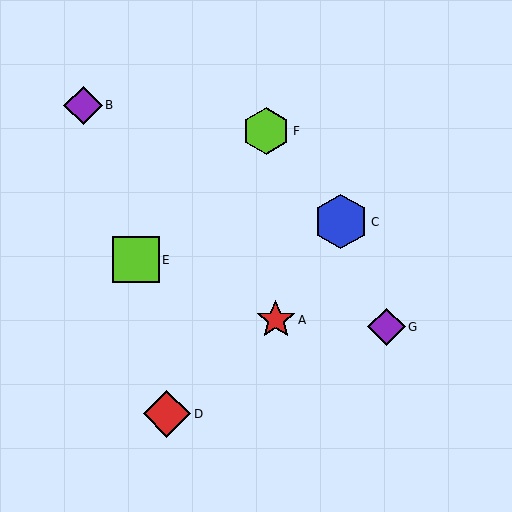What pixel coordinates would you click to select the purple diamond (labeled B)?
Click at (83, 105) to select the purple diamond B.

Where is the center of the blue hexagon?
The center of the blue hexagon is at (341, 222).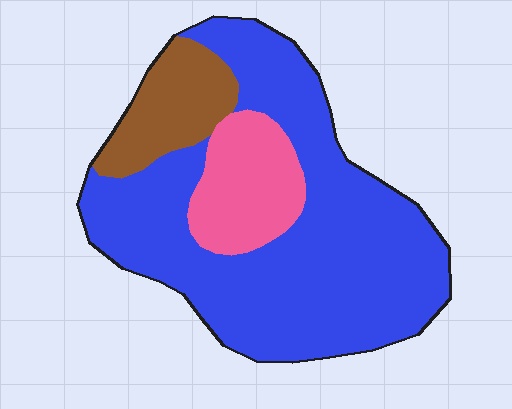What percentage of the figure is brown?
Brown covers around 15% of the figure.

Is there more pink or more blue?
Blue.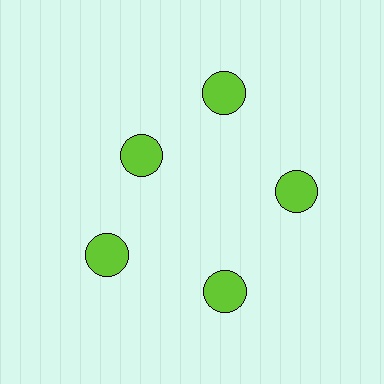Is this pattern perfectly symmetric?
No. The 5 lime circles are arranged in a ring, but one element near the 10 o'clock position is pulled inward toward the center, breaking the 5-fold rotational symmetry.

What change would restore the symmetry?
The symmetry would be restored by moving it outward, back onto the ring so that all 5 circles sit at equal angles and equal distance from the center.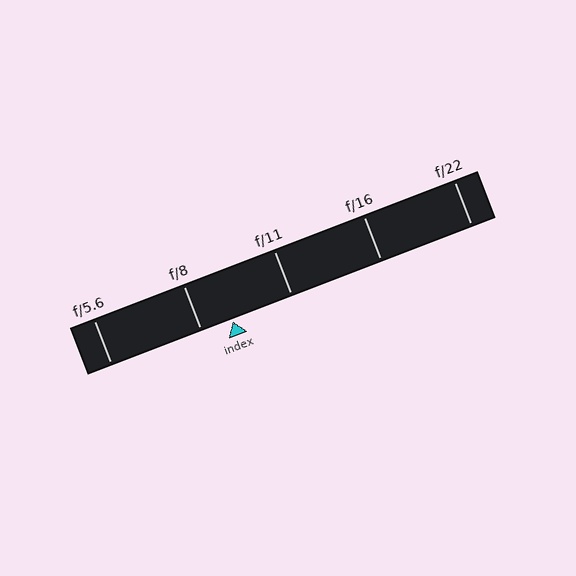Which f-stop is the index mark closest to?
The index mark is closest to f/8.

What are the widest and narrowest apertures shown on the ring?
The widest aperture shown is f/5.6 and the narrowest is f/22.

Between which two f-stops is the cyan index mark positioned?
The index mark is between f/8 and f/11.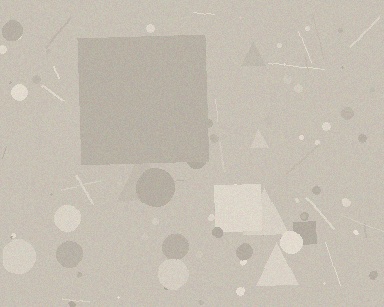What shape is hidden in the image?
A square is hidden in the image.